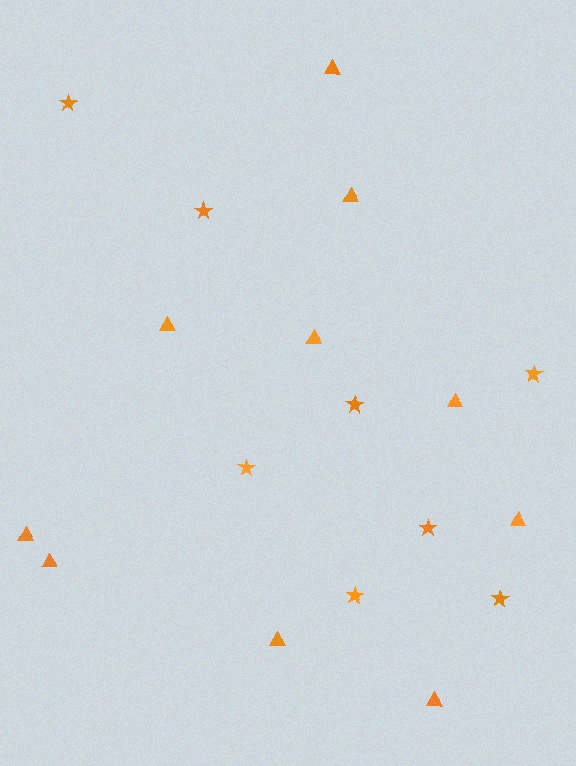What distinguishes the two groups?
There are 2 groups: one group of stars (8) and one group of triangles (10).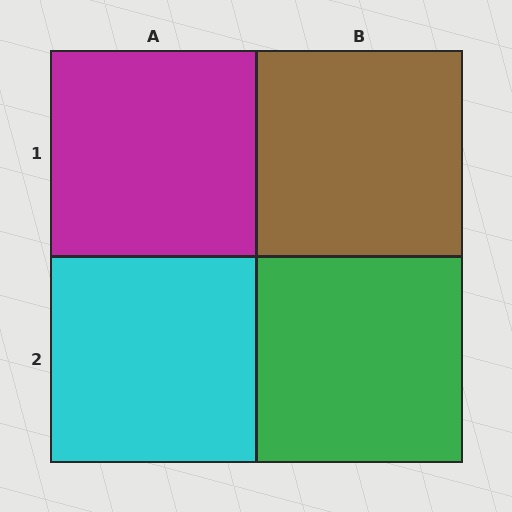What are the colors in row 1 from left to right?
Magenta, brown.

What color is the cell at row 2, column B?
Green.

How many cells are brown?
1 cell is brown.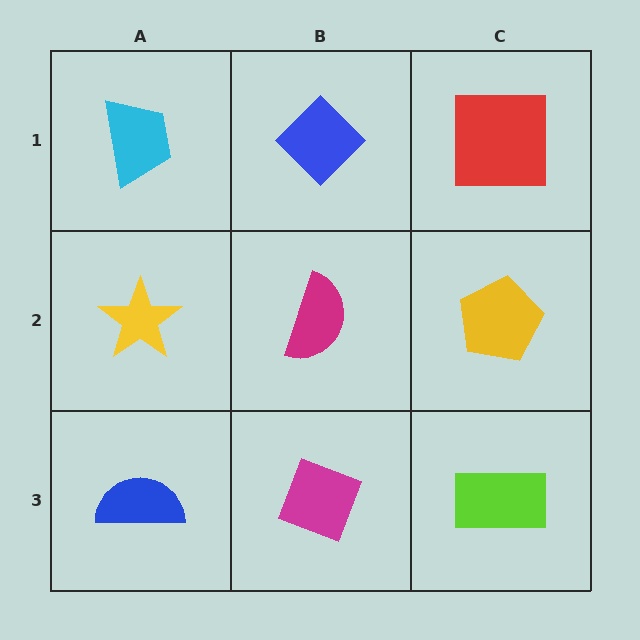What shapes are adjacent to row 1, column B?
A magenta semicircle (row 2, column B), a cyan trapezoid (row 1, column A), a red square (row 1, column C).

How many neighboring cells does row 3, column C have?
2.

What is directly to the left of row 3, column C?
A magenta diamond.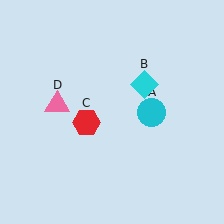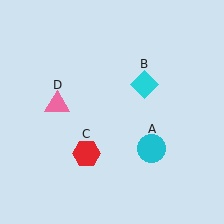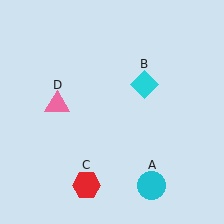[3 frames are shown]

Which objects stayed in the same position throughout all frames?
Cyan diamond (object B) and pink triangle (object D) remained stationary.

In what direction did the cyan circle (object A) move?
The cyan circle (object A) moved down.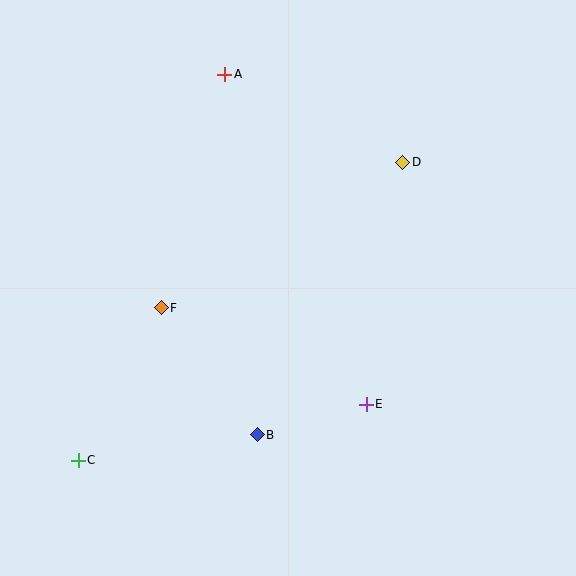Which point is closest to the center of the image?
Point F at (161, 308) is closest to the center.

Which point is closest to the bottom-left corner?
Point C is closest to the bottom-left corner.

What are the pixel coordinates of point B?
Point B is at (257, 435).